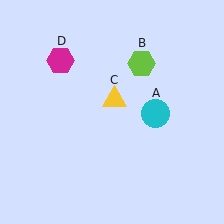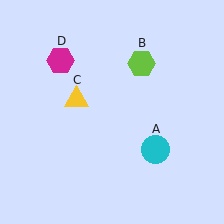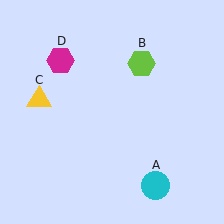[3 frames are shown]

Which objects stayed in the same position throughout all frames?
Lime hexagon (object B) and magenta hexagon (object D) remained stationary.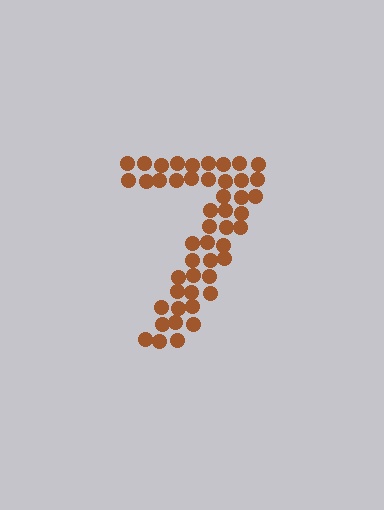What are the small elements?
The small elements are circles.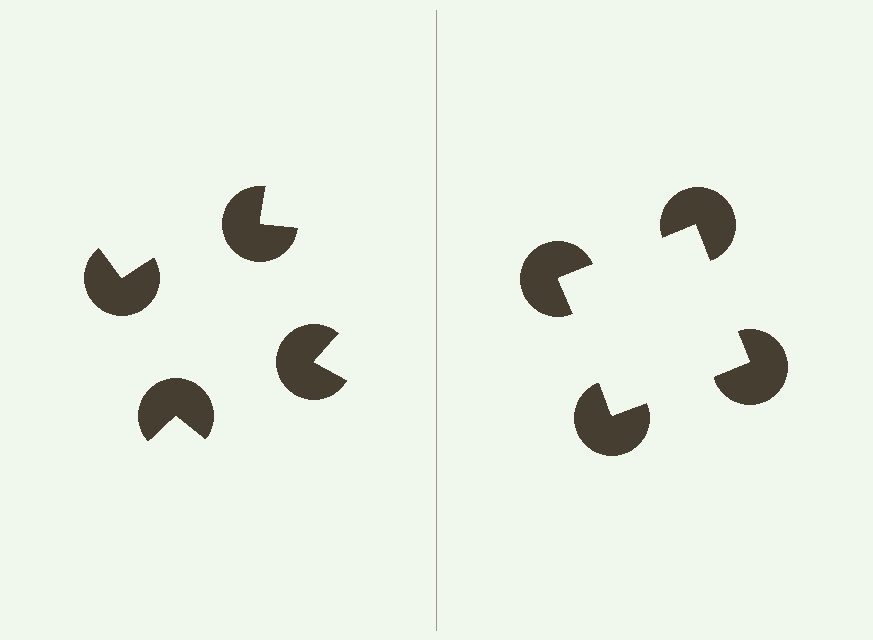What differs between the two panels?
The pac-man discs are positioned identically on both sides; only the wedge orientations differ. On the right they align to a square; on the left they are misaligned.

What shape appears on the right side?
An illusory square.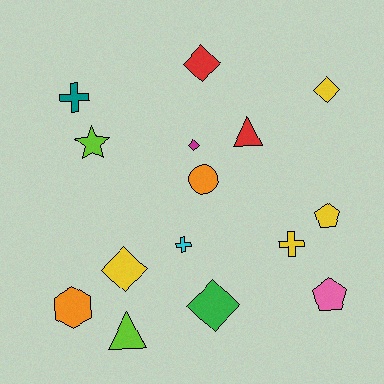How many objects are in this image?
There are 15 objects.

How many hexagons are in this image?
There is 1 hexagon.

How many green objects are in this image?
There is 1 green object.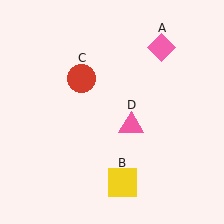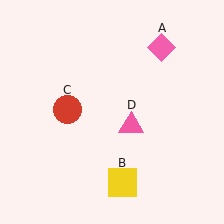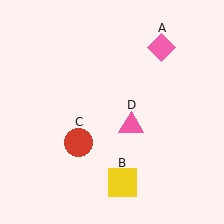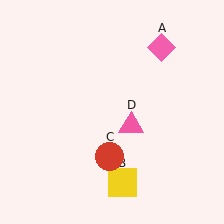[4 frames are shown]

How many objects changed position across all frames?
1 object changed position: red circle (object C).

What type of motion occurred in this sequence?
The red circle (object C) rotated counterclockwise around the center of the scene.